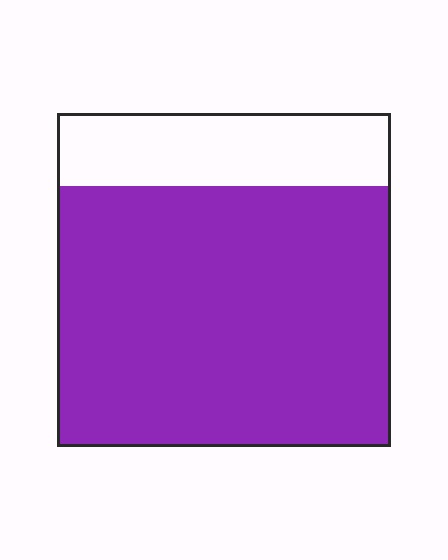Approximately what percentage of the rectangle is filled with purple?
Approximately 80%.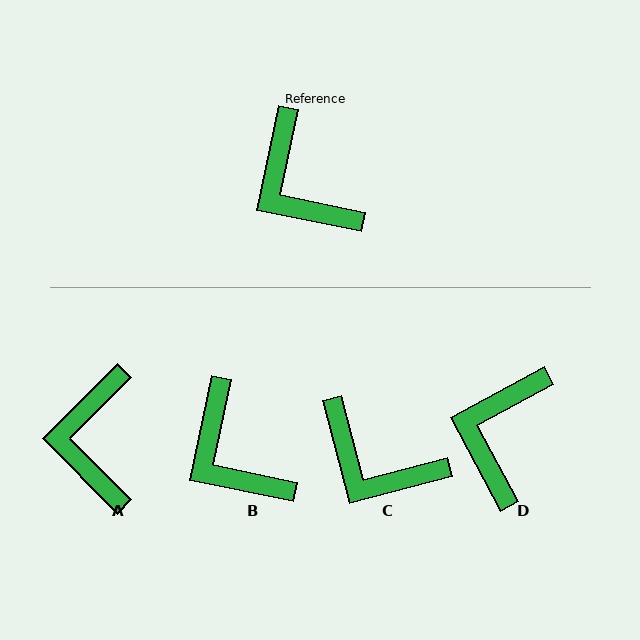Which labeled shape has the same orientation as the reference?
B.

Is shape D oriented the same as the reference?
No, it is off by about 50 degrees.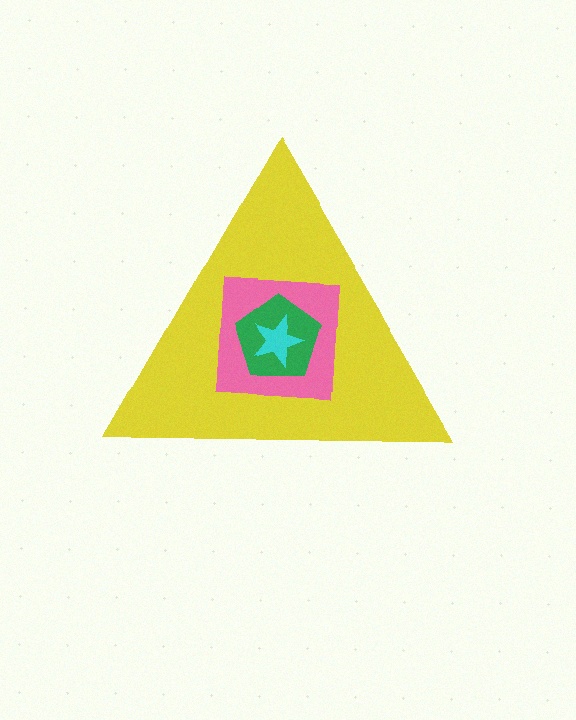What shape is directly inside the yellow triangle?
The pink square.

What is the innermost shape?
The cyan star.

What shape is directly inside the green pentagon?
The cyan star.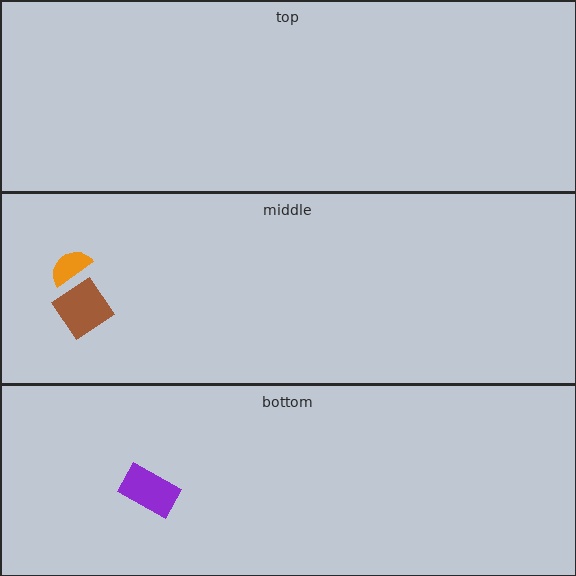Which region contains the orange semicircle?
The middle region.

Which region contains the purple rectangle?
The bottom region.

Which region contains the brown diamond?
The middle region.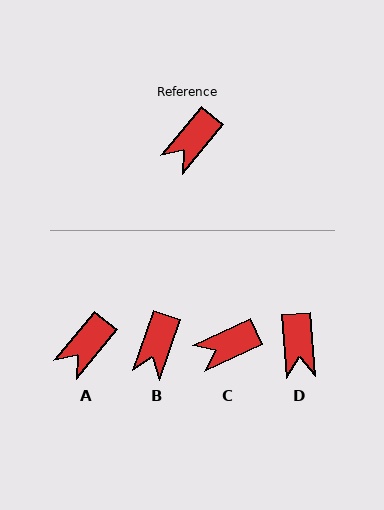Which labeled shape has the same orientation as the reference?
A.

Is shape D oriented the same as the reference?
No, it is off by about 44 degrees.